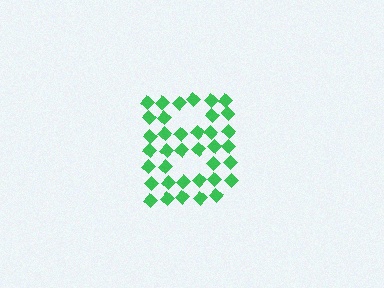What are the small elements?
The small elements are diamonds.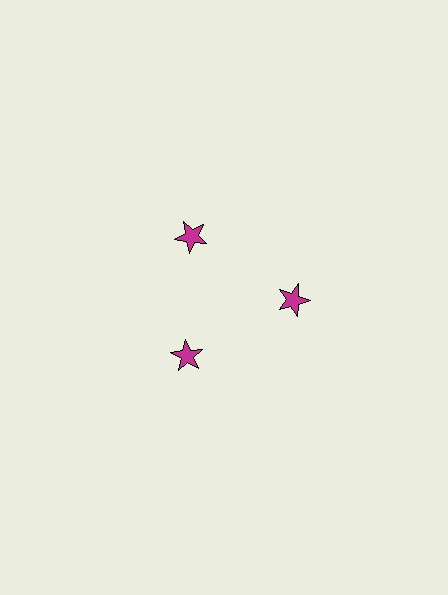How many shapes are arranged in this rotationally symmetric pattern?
There are 3 shapes, arranged in 3 groups of 1.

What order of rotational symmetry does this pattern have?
This pattern has 3-fold rotational symmetry.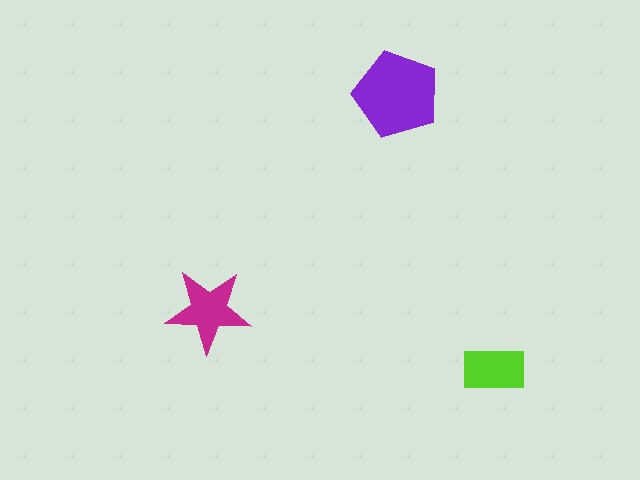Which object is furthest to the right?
The lime rectangle is rightmost.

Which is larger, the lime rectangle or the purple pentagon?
The purple pentagon.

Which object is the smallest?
The lime rectangle.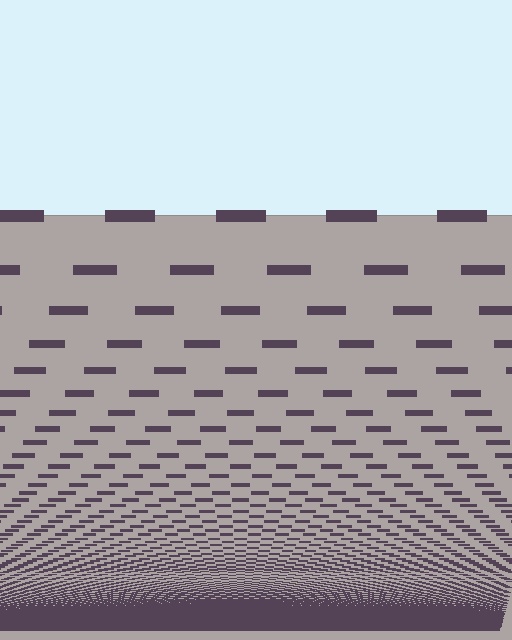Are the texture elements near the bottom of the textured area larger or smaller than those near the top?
Smaller. The gradient is inverted — elements near the bottom are smaller and denser.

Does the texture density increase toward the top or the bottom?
Density increases toward the bottom.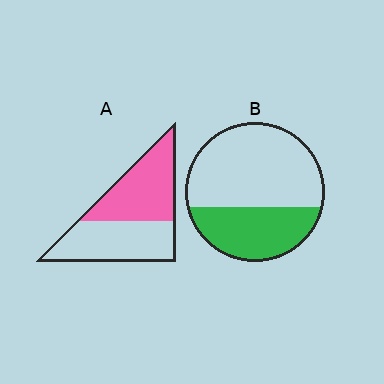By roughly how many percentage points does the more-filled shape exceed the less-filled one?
By roughly 15 percentage points (A over B).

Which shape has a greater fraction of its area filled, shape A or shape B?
Shape A.